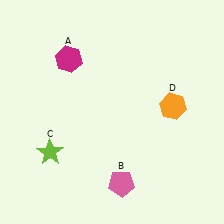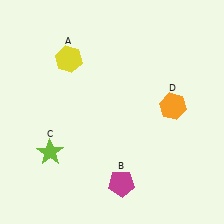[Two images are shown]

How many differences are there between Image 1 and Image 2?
There are 2 differences between the two images.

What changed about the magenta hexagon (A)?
In Image 1, A is magenta. In Image 2, it changed to yellow.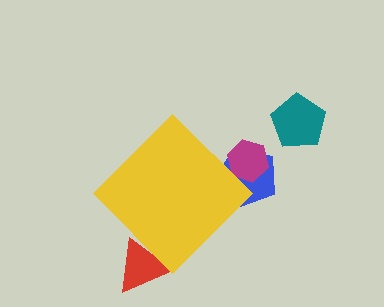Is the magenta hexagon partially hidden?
Yes, the magenta hexagon is partially hidden behind the yellow diamond.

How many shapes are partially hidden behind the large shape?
3 shapes are partially hidden.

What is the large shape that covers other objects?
A yellow diamond.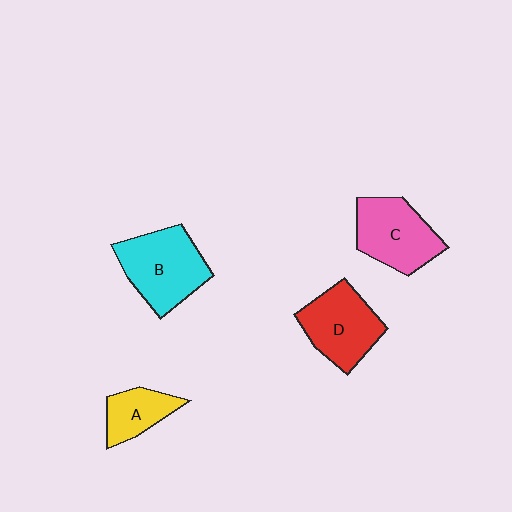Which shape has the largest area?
Shape B (cyan).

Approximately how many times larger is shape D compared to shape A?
Approximately 1.7 times.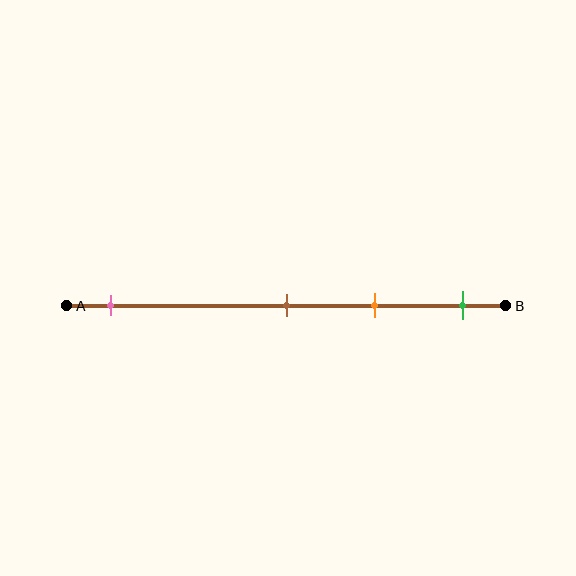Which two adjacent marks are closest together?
The brown and orange marks are the closest adjacent pair.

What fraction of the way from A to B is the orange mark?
The orange mark is approximately 70% (0.7) of the way from A to B.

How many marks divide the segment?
There are 4 marks dividing the segment.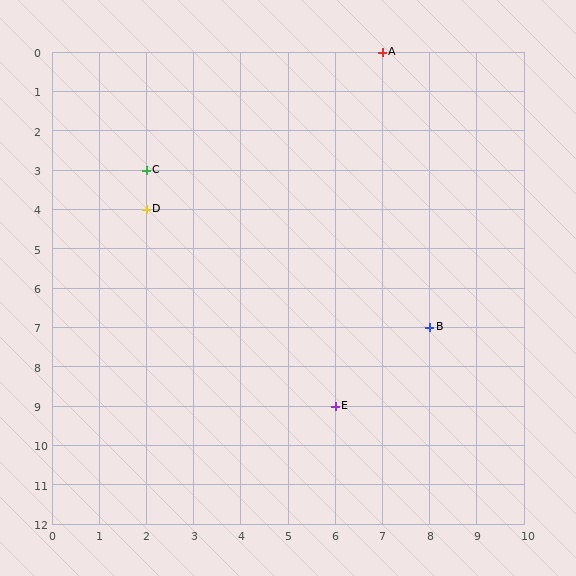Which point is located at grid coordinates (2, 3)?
Point C is at (2, 3).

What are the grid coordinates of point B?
Point B is at grid coordinates (8, 7).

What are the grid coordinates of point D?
Point D is at grid coordinates (2, 4).